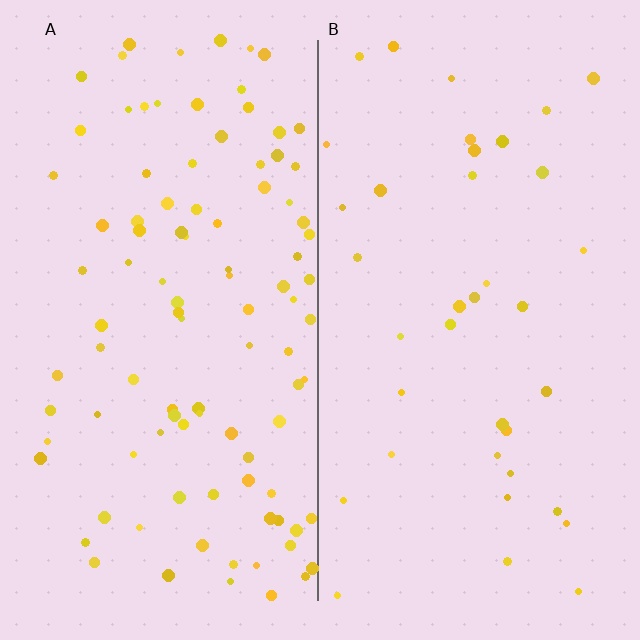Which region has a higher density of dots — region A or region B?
A (the left).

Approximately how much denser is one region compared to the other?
Approximately 2.7× — region A over region B.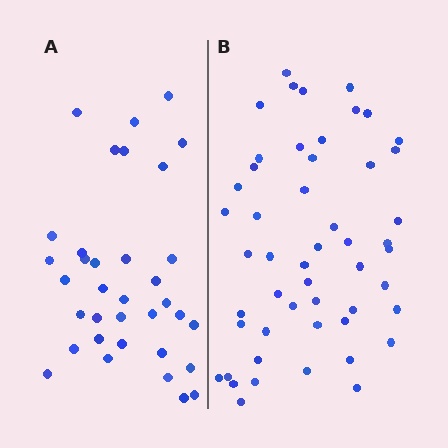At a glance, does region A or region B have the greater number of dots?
Region B (the right region) has more dots.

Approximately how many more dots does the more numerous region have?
Region B has approximately 15 more dots than region A.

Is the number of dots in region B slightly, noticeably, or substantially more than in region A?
Region B has substantially more. The ratio is roughly 1.5 to 1.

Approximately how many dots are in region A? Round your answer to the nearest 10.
About 40 dots. (The exact count is 35, which rounds to 40.)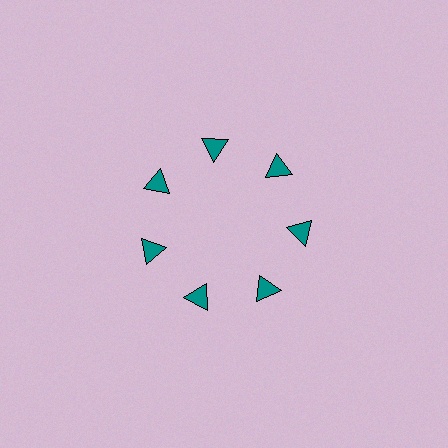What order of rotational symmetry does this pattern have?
This pattern has 7-fold rotational symmetry.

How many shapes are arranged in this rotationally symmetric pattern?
There are 7 shapes, arranged in 7 groups of 1.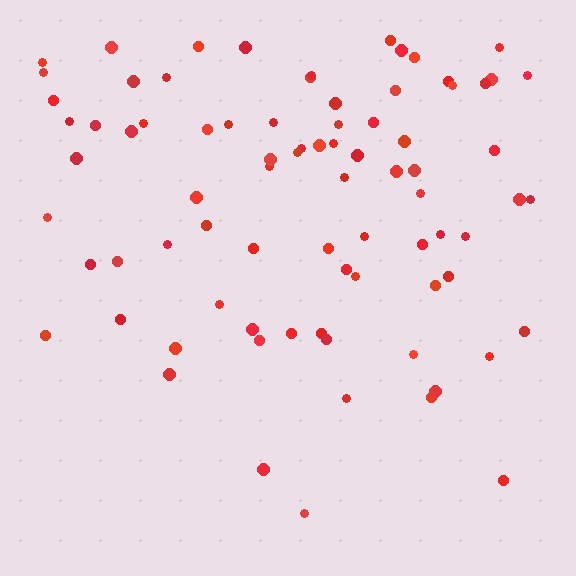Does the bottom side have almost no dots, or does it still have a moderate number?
Still a moderate number, just noticeably fewer than the top.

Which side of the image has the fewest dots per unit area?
The bottom.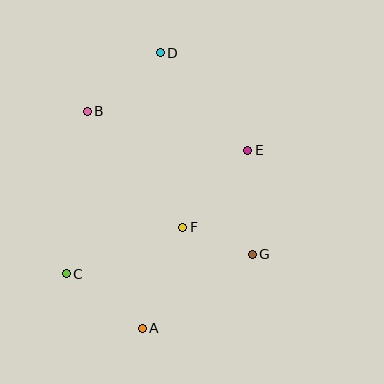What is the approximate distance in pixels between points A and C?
The distance between A and C is approximately 94 pixels.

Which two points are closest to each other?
Points F and G are closest to each other.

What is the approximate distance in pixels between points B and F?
The distance between B and F is approximately 151 pixels.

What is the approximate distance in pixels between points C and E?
The distance between C and E is approximately 219 pixels.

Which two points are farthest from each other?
Points A and D are farthest from each other.